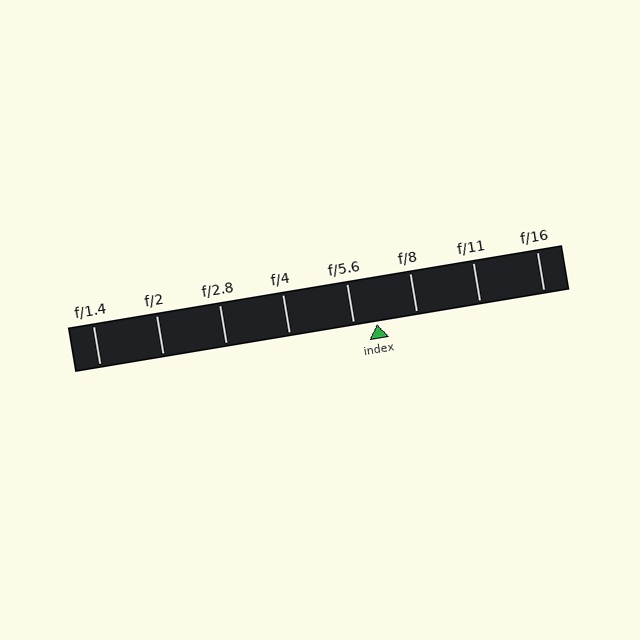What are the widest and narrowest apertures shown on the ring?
The widest aperture shown is f/1.4 and the narrowest is f/16.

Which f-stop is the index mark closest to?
The index mark is closest to f/5.6.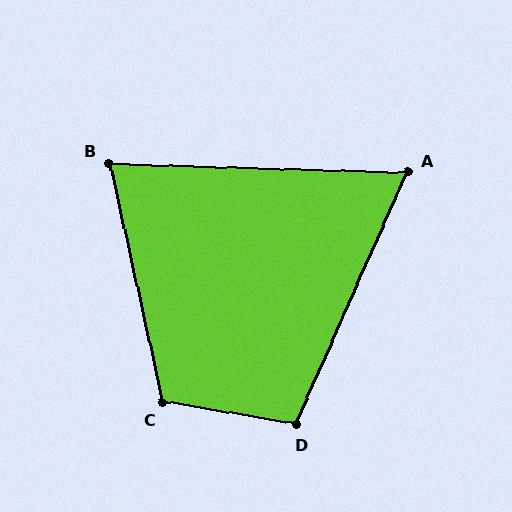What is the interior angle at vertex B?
Approximately 76 degrees (acute).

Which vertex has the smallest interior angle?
A, at approximately 68 degrees.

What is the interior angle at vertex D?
Approximately 104 degrees (obtuse).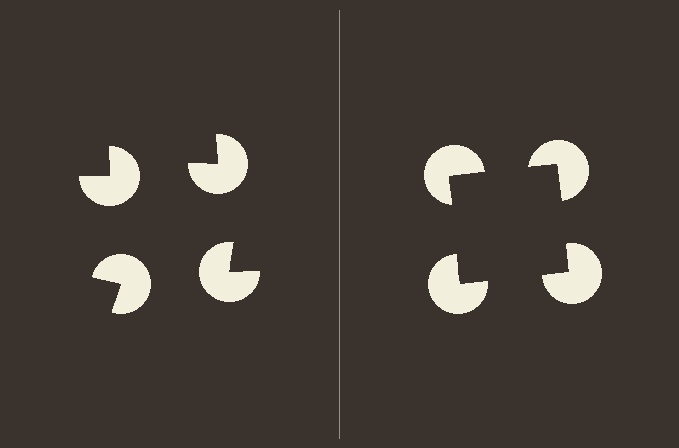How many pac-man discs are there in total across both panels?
8 — 4 on each side.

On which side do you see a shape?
An illusory square appears on the right side. On the left side the wedge cuts are rotated, so no coherent shape forms.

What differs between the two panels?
The pac-man discs are positioned identically on both sides; only the wedge orientations differ. On the right they align to a square; on the left they are misaligned.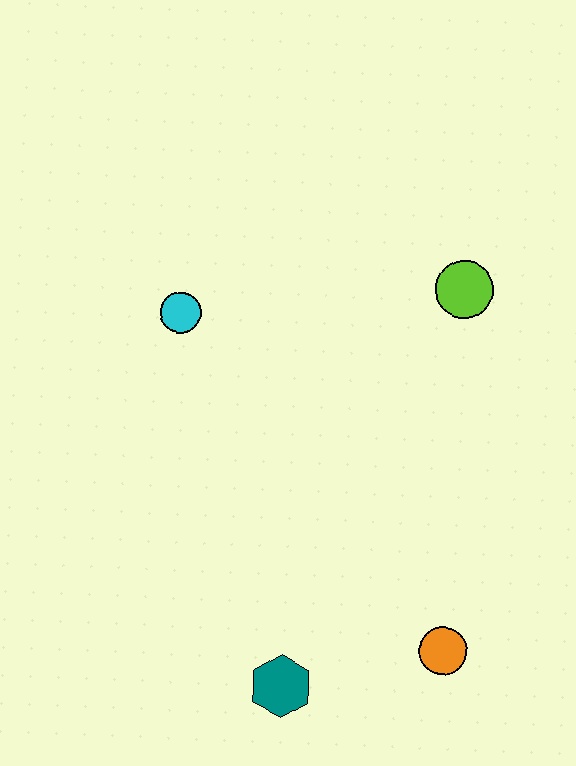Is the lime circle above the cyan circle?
Yes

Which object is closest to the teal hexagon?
The orange circle is closest to the teal hexagon.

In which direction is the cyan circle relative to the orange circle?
The cyan circle is above the orange circle.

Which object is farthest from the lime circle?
The teal hexagon is farthest from the lime circle.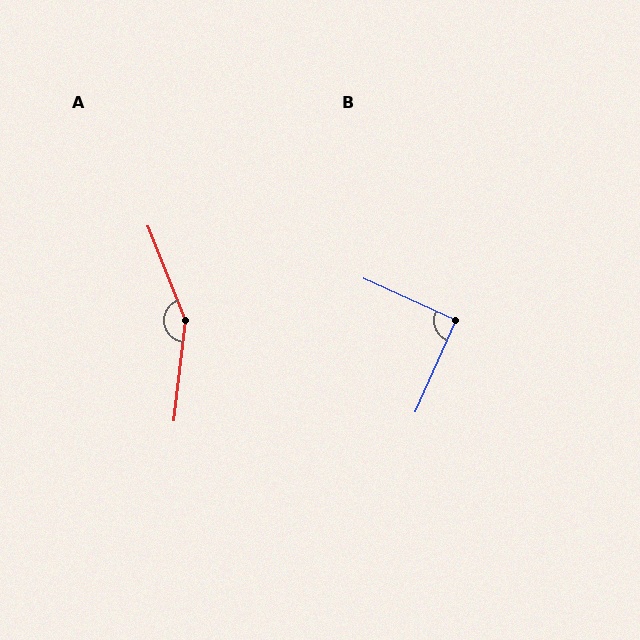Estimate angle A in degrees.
Approximately 152 degrees.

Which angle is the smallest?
B, at approximately 91 degrees.